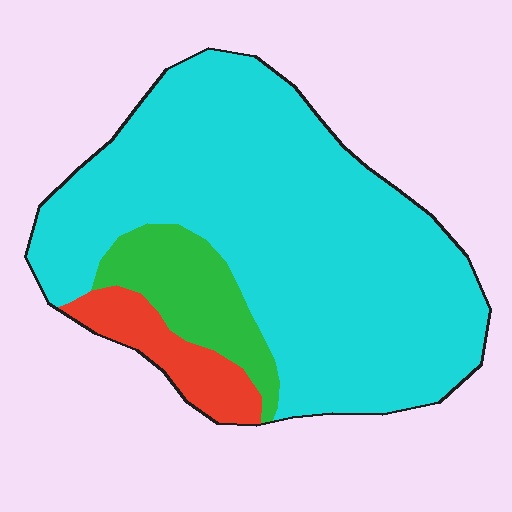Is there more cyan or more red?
Cyan.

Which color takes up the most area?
Cyan, at roughly 80%.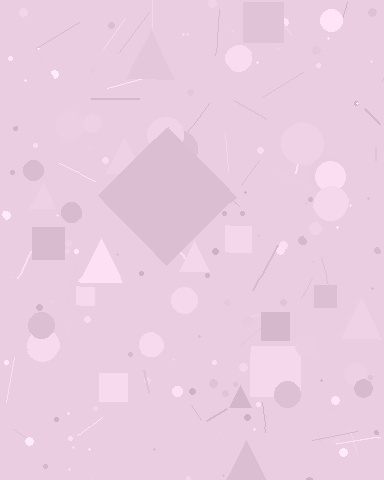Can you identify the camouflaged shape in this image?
The camouflaged shape is a diamond.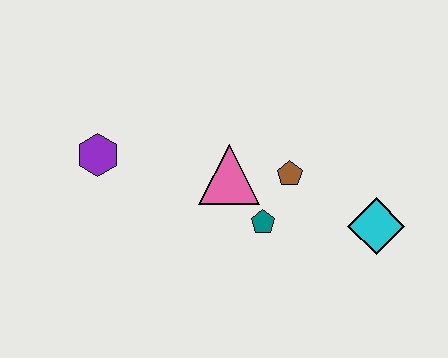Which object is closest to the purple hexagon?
The pink triangle is closest to the purple hexagon.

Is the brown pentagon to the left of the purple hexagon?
No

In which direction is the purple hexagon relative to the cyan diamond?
The purple hexagon is to the left of the cyan diamond.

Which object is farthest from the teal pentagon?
The purple hexagon is farthest from the teal pentagon.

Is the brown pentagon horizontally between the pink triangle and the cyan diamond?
Yes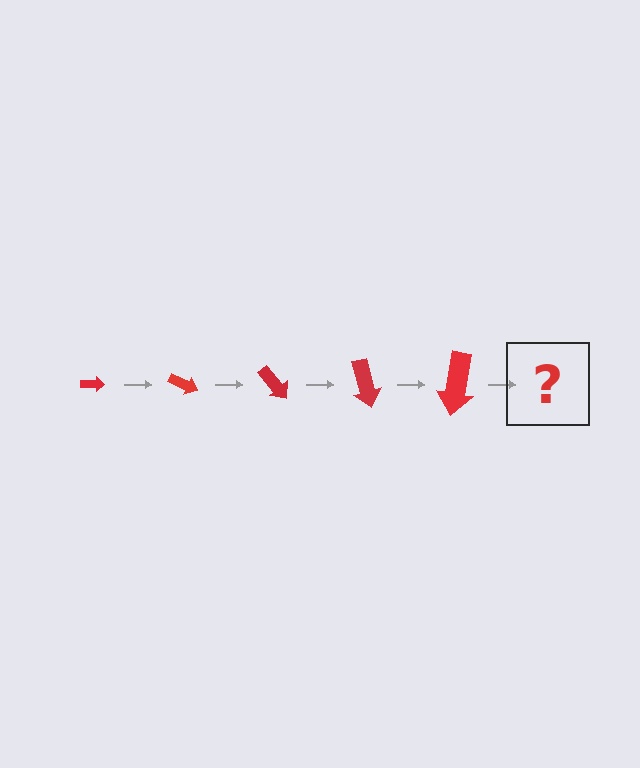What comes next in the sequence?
The next element should be an arrow, larger than the previous one and rotated 125 degrees from the start.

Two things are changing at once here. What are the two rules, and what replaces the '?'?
The two rules are that the arrow grows larger each step and it rotates 25 degrees each step. The '?' should be an arrow, larger than the previous one and rotated 125 degrees from the start.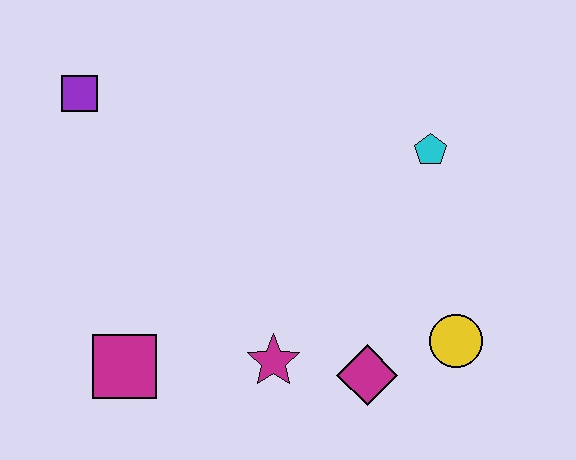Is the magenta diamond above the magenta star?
No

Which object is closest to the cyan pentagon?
The yellow circle is closest to the cyan pentagon.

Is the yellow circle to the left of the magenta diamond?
No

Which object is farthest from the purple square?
The yellow circle is farthest from the purple square.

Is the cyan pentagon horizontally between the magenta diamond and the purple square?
No